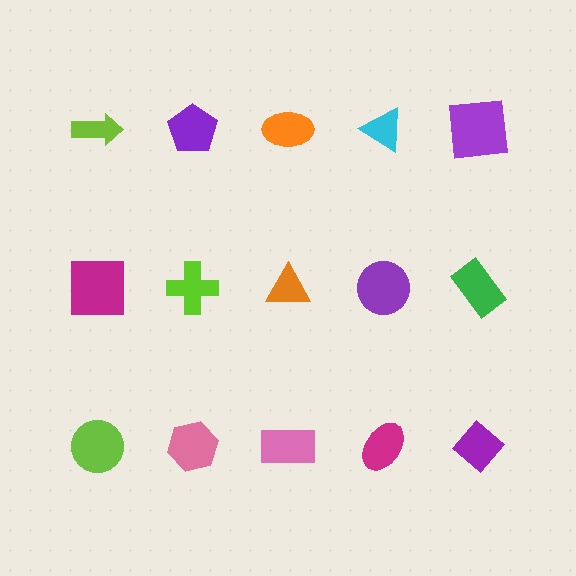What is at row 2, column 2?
A lime cross.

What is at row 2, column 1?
A magenta square.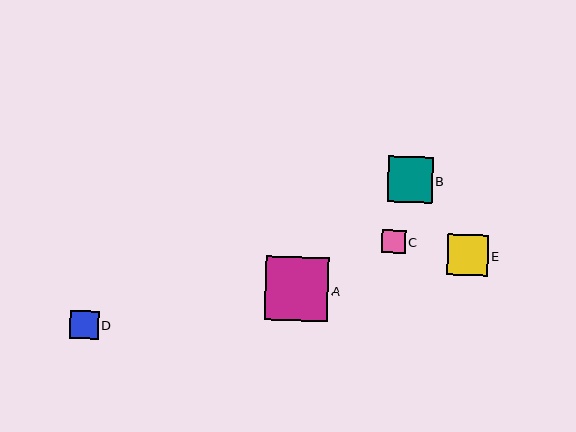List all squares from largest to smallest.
From largest to smallest: A, B, E, D, C.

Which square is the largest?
Square A is the largest with a size of approximately 64 pixels.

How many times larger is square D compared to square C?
Square D is approximately 1.2 times the size of square C.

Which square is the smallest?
Square C is the smallest with a size of approximately 24 pixels.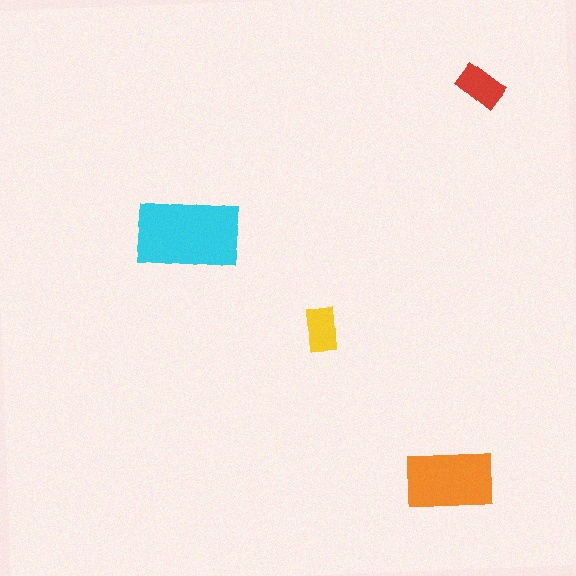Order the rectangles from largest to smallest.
the cyan one, the orange one, the red one, the yellow one.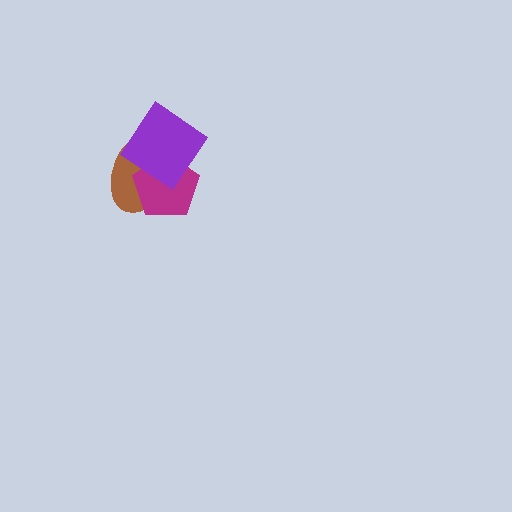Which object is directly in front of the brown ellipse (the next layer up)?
The magenta pentagon is directly in front of the brown ellipse.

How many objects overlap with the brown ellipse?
2 objects overlap with the brown ellipse.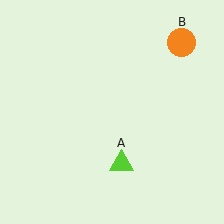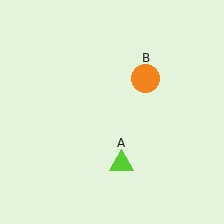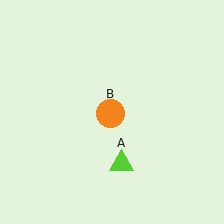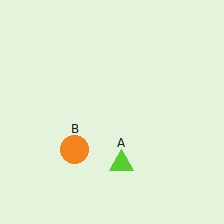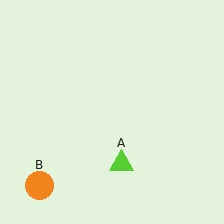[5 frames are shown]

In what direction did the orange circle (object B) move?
The orange circle (object B) moved down and to the left.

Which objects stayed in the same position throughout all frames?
Lime triangle (object A) remained stationary.